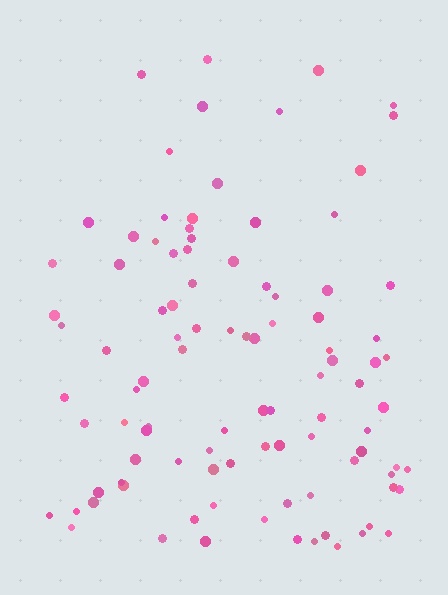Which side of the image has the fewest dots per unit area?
The top.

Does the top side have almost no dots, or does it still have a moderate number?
Still a moderate number, just noticeably fewer than the bottom.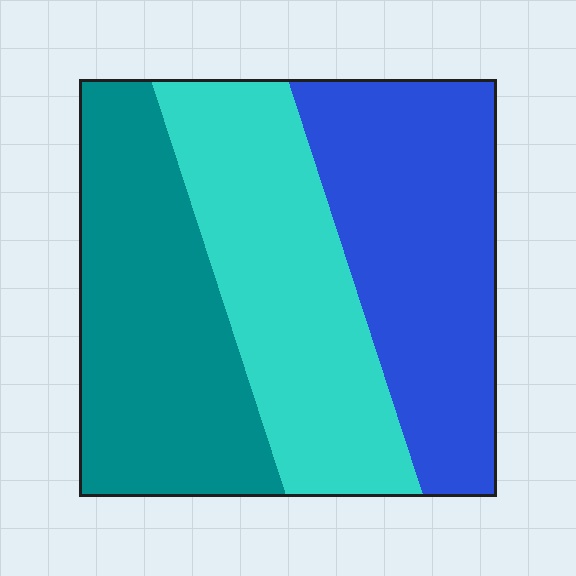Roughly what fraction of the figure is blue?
Blue covers about 35% of the figure.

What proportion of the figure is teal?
Teal covers 33% of the figure.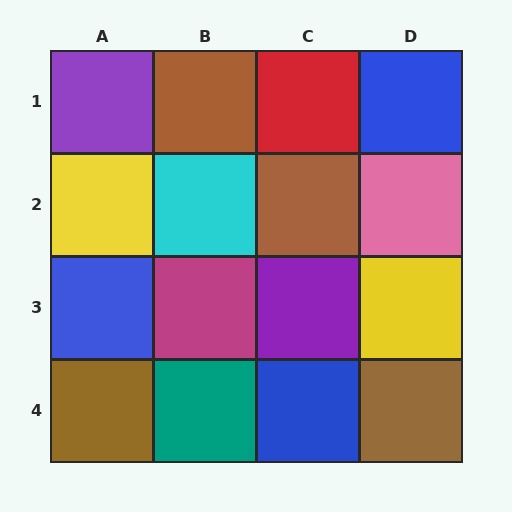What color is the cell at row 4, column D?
Brown.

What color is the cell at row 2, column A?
Yellow.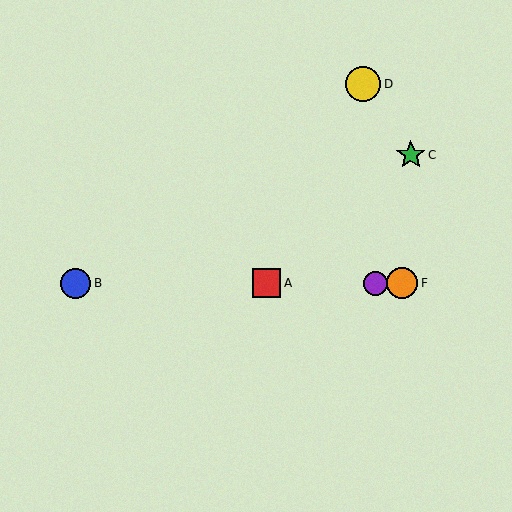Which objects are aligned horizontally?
Objects A, B, E, F are aligned horizontally.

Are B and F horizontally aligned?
Yes, both are at y≈283.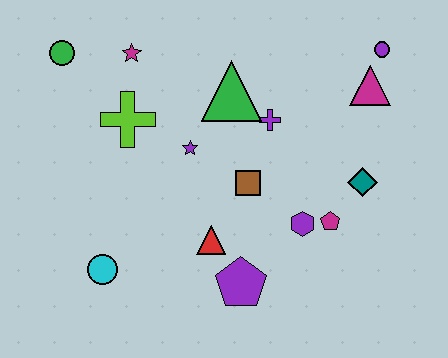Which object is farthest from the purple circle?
The cyan circle is farthest from the purple circle.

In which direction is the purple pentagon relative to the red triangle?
The purple pentagon is below the red triangle.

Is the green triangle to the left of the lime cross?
No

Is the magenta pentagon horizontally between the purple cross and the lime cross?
No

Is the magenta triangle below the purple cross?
No